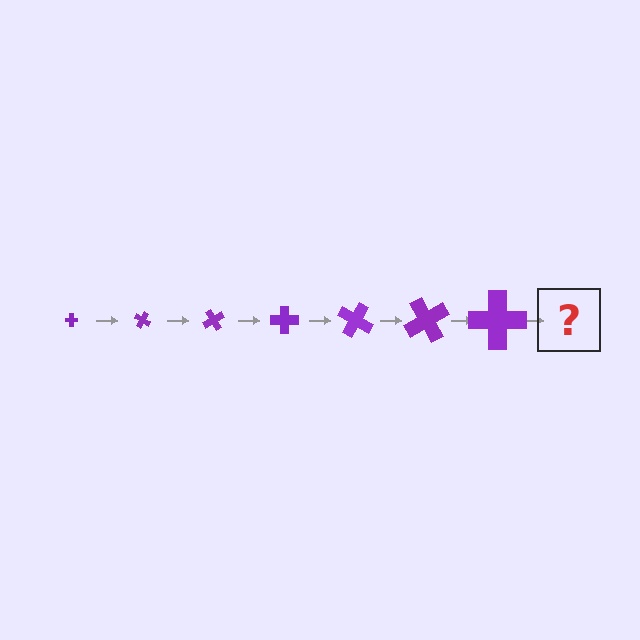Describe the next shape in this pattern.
It should be a cross, larger than the previous one and rotated 210 degrees from the start.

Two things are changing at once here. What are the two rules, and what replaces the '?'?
The two rules are that the cross grows larger each step and it rotates 30 degrees each step. The '?' should be a cross, larger than the previous one and rotated 210 degrees from the start.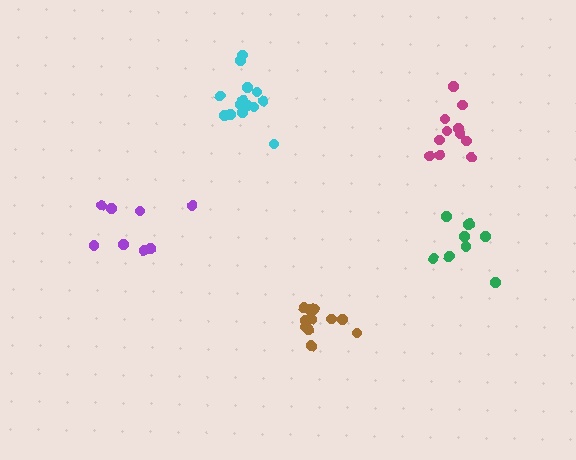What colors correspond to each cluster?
The clusters are colored: brown, cyan, purple, green, magenta.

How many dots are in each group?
Group 1: 11 dots, Group 2: 14 dots, Group 3: 8 dots, Group 4: 9 dots, Group 5: 11 dots (53 total).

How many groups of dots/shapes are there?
There are 5 groups.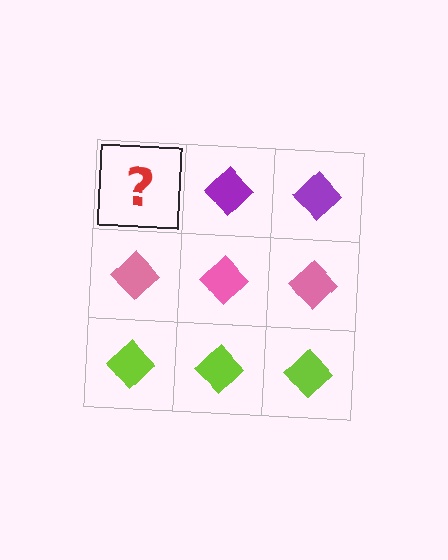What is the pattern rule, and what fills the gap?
The rule is that each row has a consistent color. The gap should be filled with a purple diamond.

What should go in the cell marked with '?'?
The missing cell should contain a purple diamond.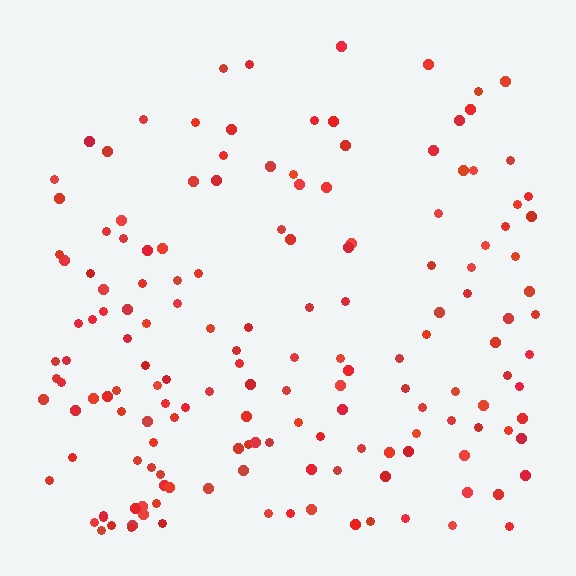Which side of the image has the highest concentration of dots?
The bottom.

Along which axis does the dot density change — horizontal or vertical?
Vertical.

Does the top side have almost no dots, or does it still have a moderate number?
Still a moderate number, just noticeably fewer than the bottom.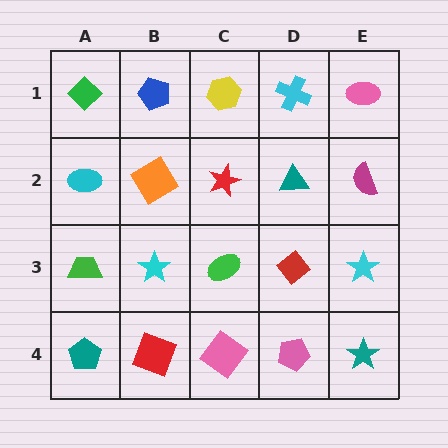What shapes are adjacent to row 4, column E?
A cyan star (row 3, column E), a pink pentagon (row 4, column D).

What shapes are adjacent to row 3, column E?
A magenta semicircle (row 2, column E), a teal star (row 4, column E), a red diamond (row 3, column D).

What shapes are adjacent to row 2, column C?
A yellow hexagon (row 1, column C), a green ellipse (row 3, column C), an orange diamond (row 2, column B), a teal triangle (row 2, column D).